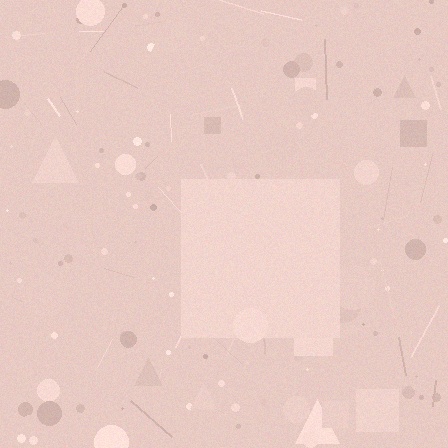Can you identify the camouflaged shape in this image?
The camouflaged shape is a square.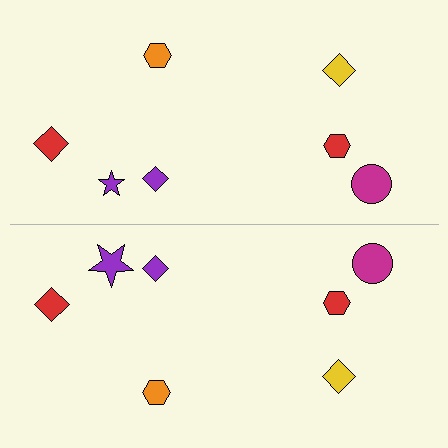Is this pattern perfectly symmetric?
No, the pattern is not perfectly symmetric. The purple star on the bottom side has a different size than its mirror counterpart.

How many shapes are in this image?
There are 14 shapes in this image.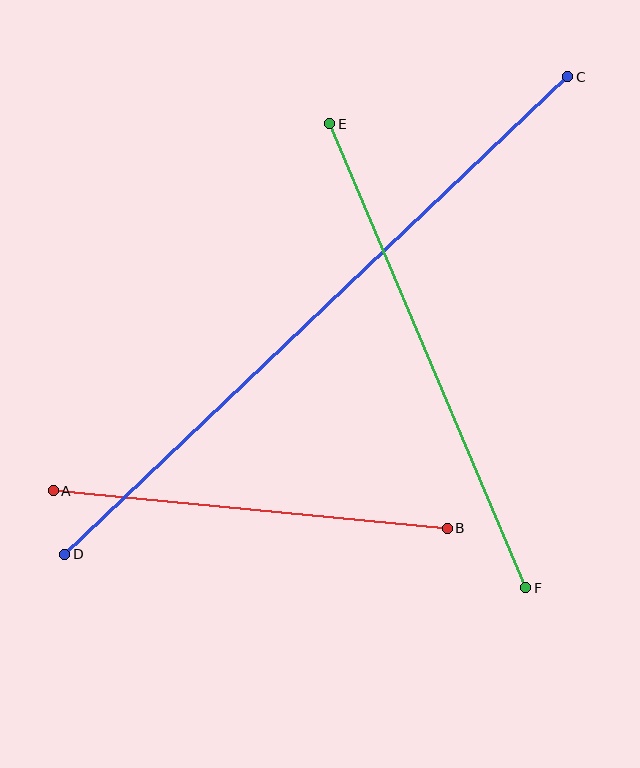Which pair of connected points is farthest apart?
Points C and D are farthest apart.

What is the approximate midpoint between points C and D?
The midpoint is at approximately (316, 315) pixels.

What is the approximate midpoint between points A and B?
The midpoint is at approximately (250, 510) pixels.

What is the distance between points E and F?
The distance is approximately 504 pixels.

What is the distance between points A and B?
The distance is approximately 395 pixels.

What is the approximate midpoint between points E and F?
The midpoint is at approximately (428, 356) pixels.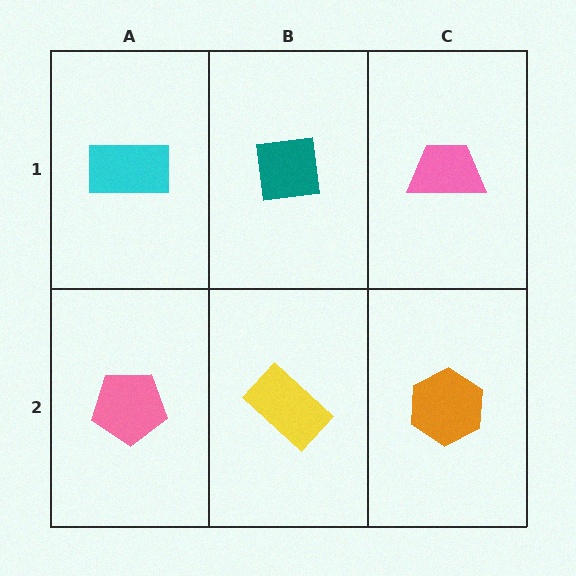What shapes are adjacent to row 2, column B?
A teal square (row 1, column B), a pink pentagon (row 2, column A), an orange hexagon (row 2, column C).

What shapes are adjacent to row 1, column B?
A yellow rectangle (row 2, column B), a cyan rectangle (row 1, column A), a pink trapezoid (row 1, column C).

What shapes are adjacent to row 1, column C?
An orange hexagon (row 2, column C), a teal square (row 1, column B).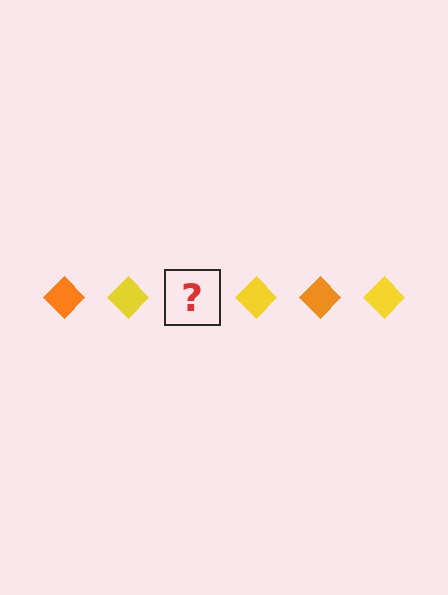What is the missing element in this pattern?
The missing element is an orange diamond.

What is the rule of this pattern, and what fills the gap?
The rule is that the pattern cycles through orange, yellow diamonds. The gap should be filled with an orange diamond.